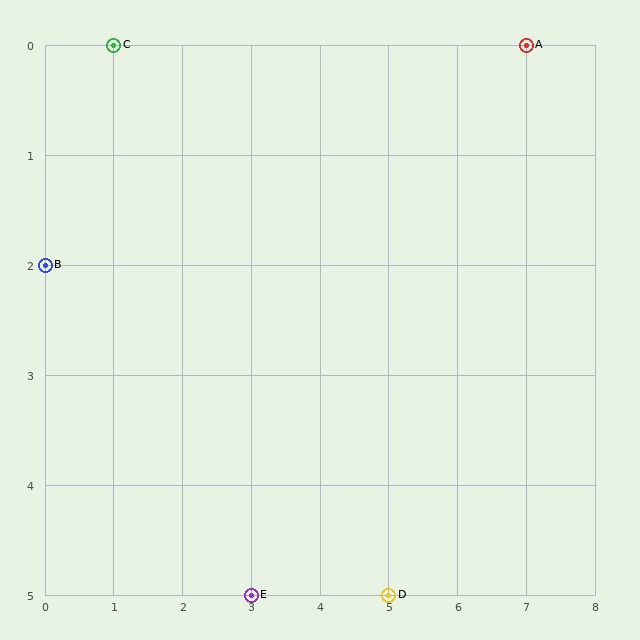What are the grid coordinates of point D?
Point D is at grid coordinates (5, 5).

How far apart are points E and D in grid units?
Points E and D are 2 columns apart.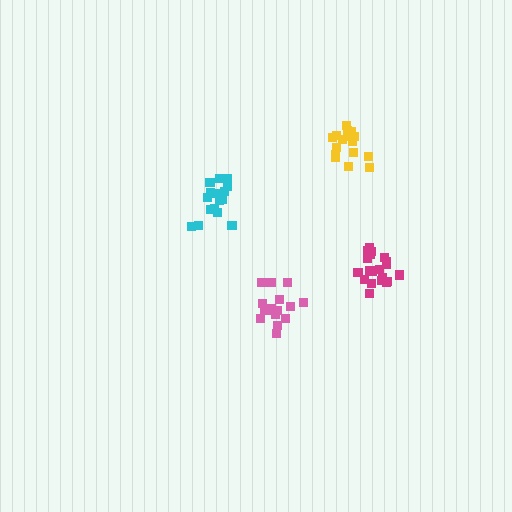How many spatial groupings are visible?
There are 4 spatial groupings.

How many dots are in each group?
Group 1: 17 dots, Group 2: 16 dots, Group 3: 16 dots, Group 4: 20 dots (69 total).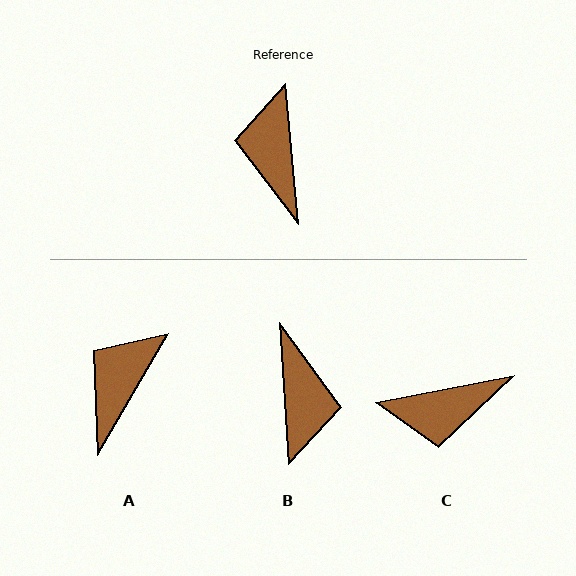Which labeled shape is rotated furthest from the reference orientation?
B, about 179 degrees away.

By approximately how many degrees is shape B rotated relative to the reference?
Approximately 179 degrees counter-clockwise.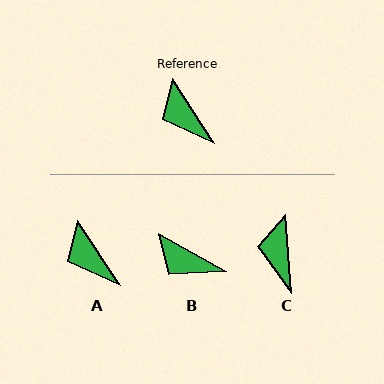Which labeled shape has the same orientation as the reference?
A.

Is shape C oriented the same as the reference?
No, it is off by about 28 degrees.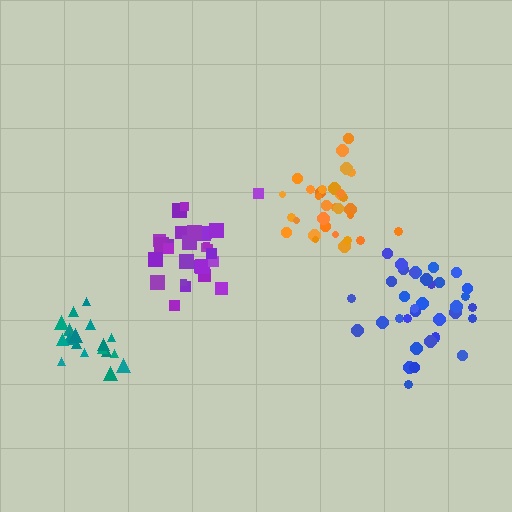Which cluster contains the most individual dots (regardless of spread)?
Blue (35).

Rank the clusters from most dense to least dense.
orange, purple, teal, blue.